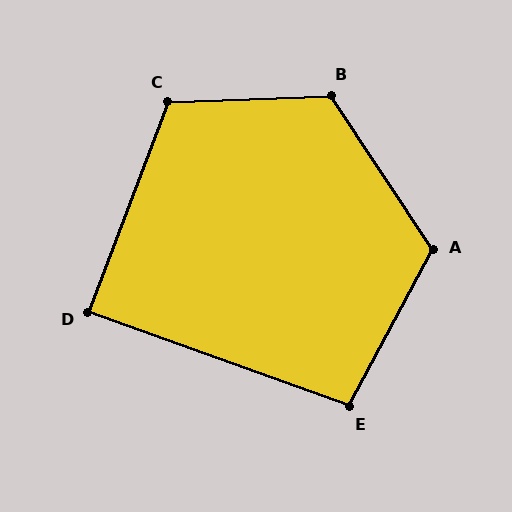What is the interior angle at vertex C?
Approximately 113 degrees (obtuse).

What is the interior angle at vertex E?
Approximately 98 degrees (obtuse).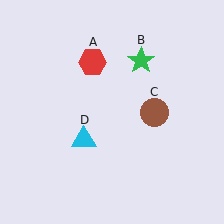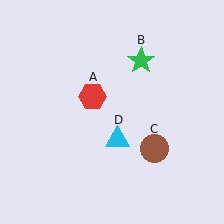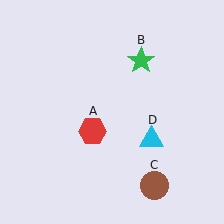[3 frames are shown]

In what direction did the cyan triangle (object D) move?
The cyan triangle (object D) moved right.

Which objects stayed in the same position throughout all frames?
Green star (object B) remained stationary.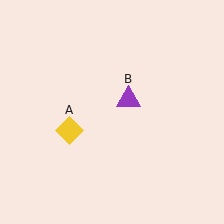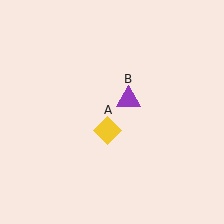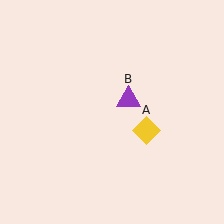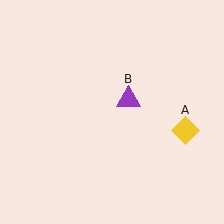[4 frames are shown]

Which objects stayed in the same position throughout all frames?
Purple triangle (object B) remained stationary.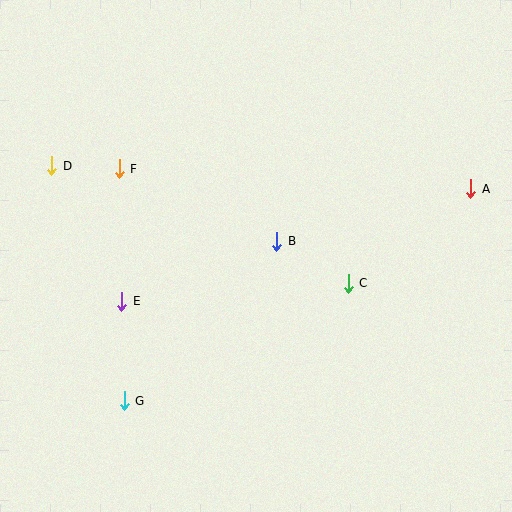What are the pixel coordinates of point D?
Point D is at (52, 166).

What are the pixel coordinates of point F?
Point F is at (119, 169).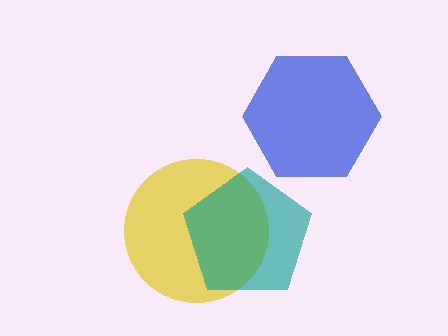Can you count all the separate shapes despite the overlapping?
Yes, there are 3 separate shapes.